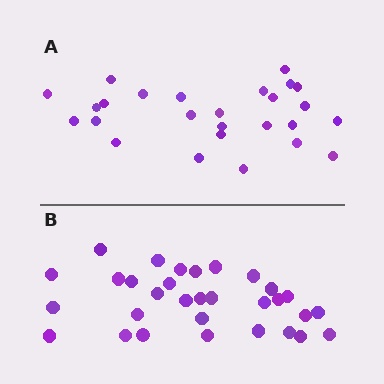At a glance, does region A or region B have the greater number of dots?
Region B (the bottom region) has more dots.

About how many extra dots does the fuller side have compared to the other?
Region B has about 5 more dots than region A.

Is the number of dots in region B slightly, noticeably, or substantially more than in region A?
Region B has only slightly more — the two regions are fairly close. The ratio is roughly 1.2 to 1.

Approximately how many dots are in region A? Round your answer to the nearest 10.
About 30 dots. (The exact count is 26, which rounds to 30.)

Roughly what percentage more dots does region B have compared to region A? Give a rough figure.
About 20% more.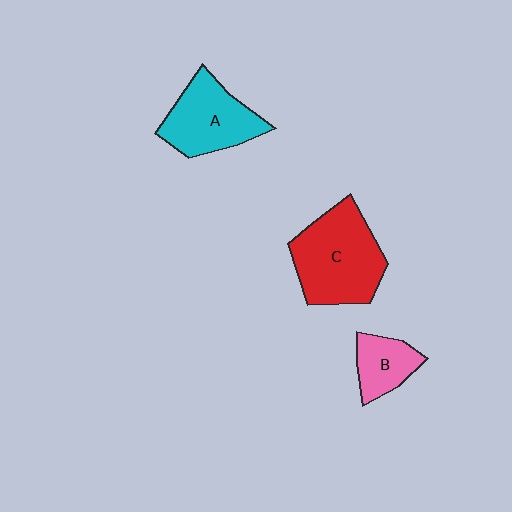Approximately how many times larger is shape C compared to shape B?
Approximately 2.3 times.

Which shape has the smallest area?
Shape B (pink).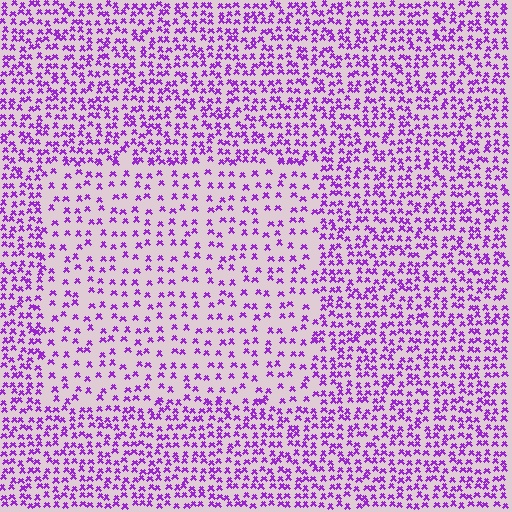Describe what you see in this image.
The image contains small purple elements arranged at two different densities. A rectangle-shaped region is visible where the elements are less densely packed than the surrounding area.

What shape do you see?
I see a rectangle.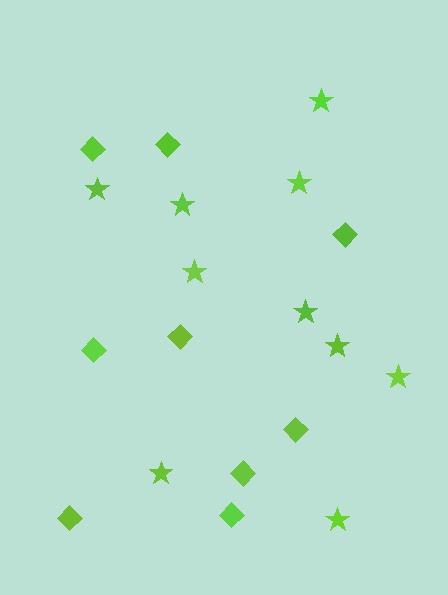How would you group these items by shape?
There are 2 groups: one group of stars (10) and one group of diamonds (9).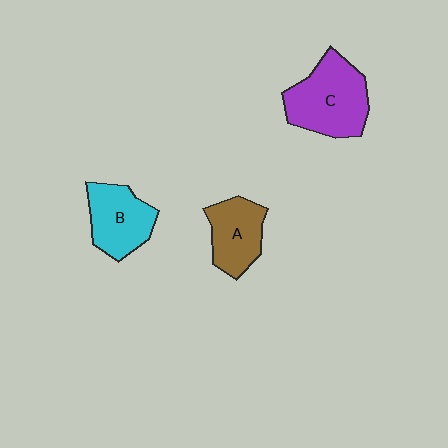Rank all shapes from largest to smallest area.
From largest to smallest: C (purple), B (cyan), A (brown).